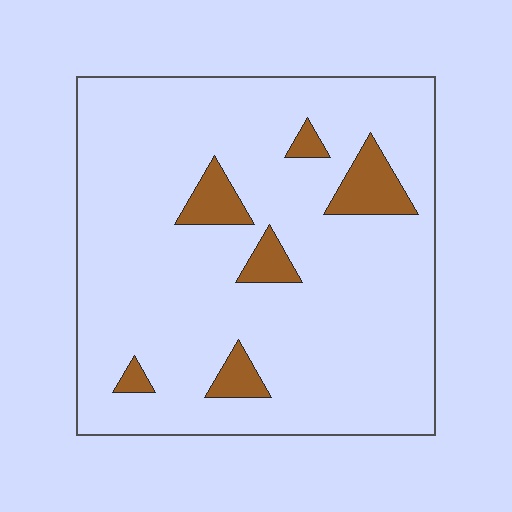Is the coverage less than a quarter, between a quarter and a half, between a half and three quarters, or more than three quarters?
Less than a quarter.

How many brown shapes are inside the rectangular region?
6.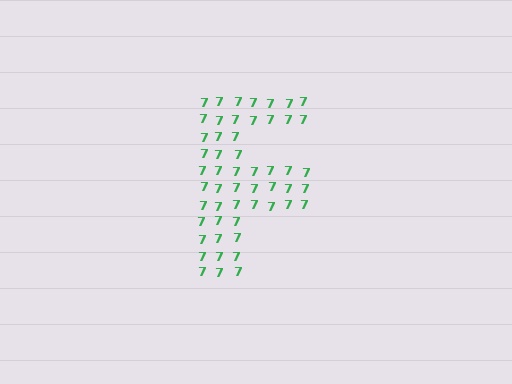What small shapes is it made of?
It is made of small digit 7's.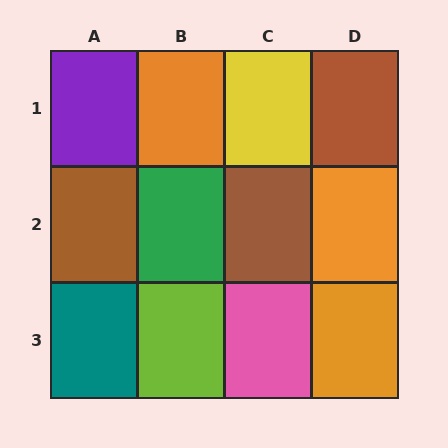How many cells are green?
1 cell is green.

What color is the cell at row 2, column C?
Brown.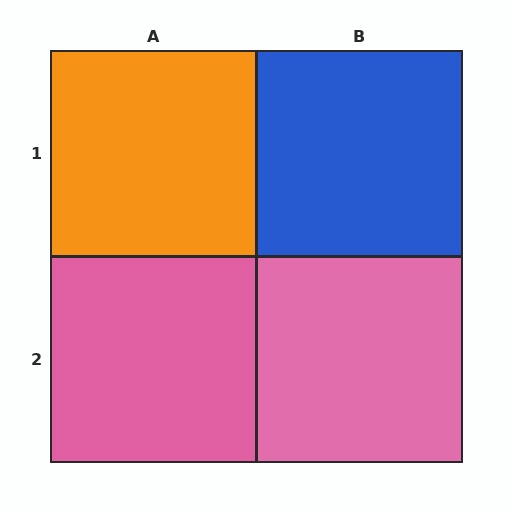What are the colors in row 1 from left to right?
Orange, blue.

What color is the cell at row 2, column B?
Pink.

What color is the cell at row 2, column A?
Pink.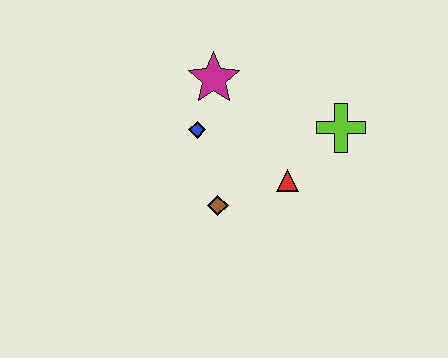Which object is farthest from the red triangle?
The magenta star is farthest from the red triangle.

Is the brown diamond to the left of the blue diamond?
No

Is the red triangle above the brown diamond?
Yes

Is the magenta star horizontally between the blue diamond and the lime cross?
Yes